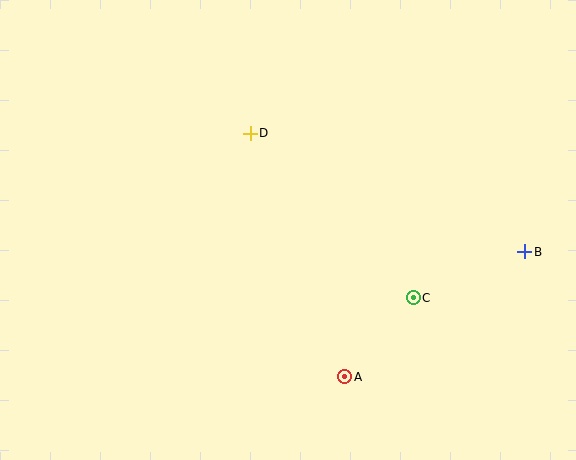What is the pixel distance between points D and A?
The distance between D and A is 262 pixels.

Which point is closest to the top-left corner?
Point D is closest to the top-left corner.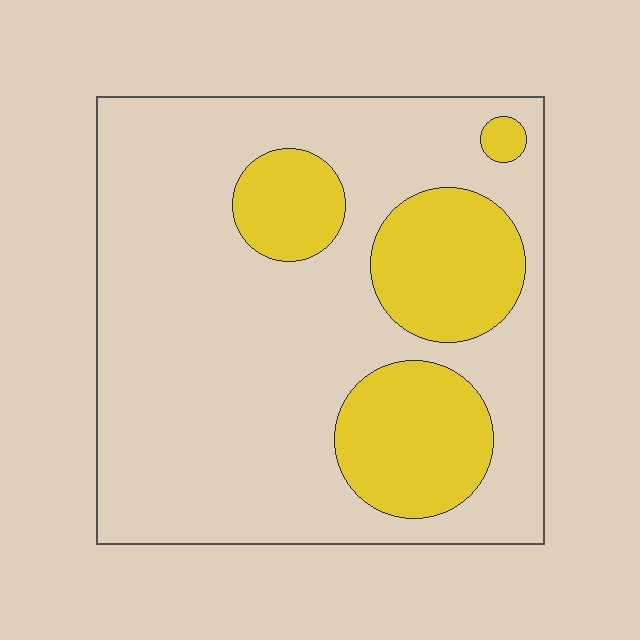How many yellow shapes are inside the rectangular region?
4.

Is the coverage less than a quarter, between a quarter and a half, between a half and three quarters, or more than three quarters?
Between a quarter and a half.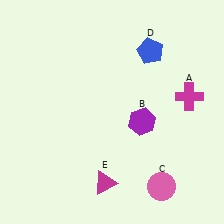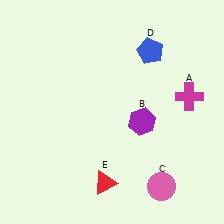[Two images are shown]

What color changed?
The triangle (E) changed from magenta in Image 1 to red in Image 2.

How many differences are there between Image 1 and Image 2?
There is 1 difference between the two images.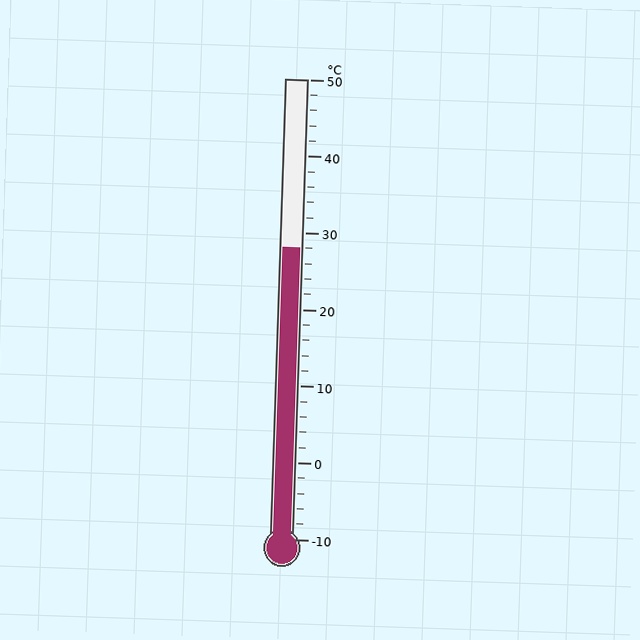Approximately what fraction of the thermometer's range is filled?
The thermometer is filled to approximately 65% of its range.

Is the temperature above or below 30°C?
The temperature is below 30°C.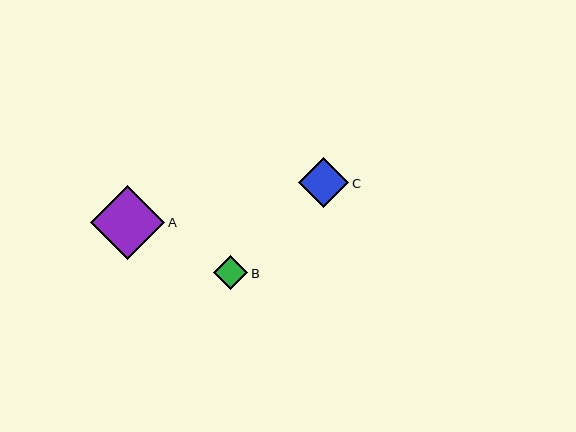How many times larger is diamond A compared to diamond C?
Diamond A is approximately 1.5 times the size of diamond C.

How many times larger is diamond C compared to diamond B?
Diamond C is approximately 1.5 times the size of diamond B.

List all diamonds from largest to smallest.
From largest to smallest: A, C, B.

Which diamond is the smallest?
Diamond B is the smallest with a size of approximately 34 pixels.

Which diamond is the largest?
Diamond A is the largest with a size of approximately 74 pixels.